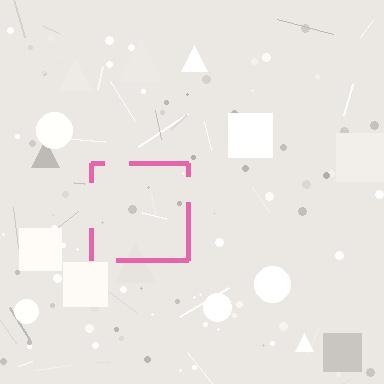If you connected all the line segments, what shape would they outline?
They would outline a square.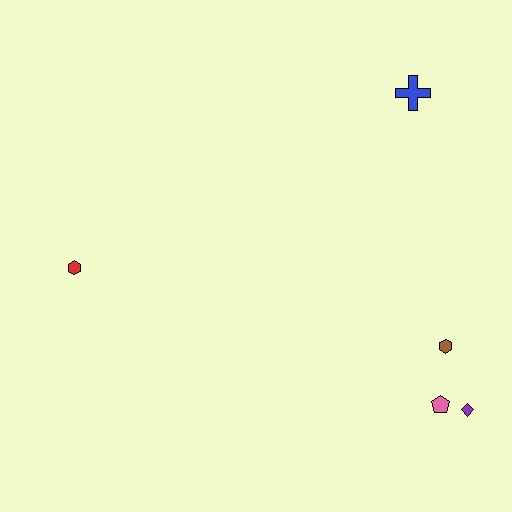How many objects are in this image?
There are 5 objects.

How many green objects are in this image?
There are no green objects.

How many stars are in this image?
There are no stars.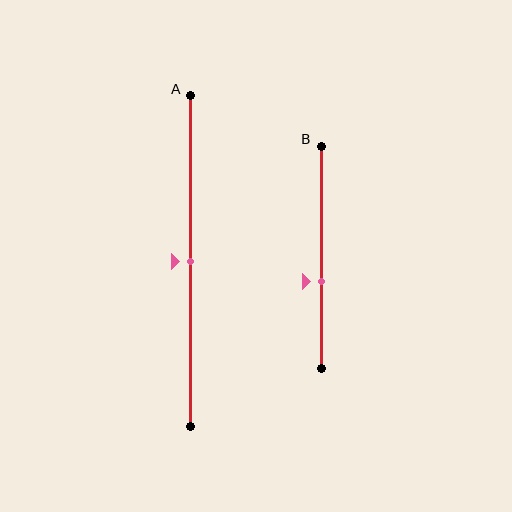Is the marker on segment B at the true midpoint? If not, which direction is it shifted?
No, the marker on segment B is shifted downward by about 11% of the segment length.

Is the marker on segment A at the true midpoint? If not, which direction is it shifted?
Yes, the marker on segment A is at the true midpoint.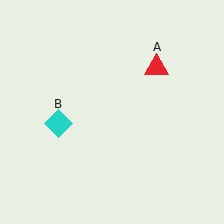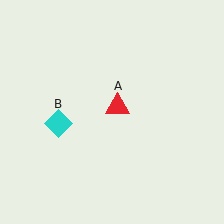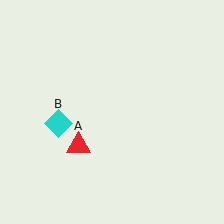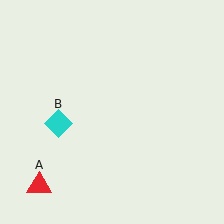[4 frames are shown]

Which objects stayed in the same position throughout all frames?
Cyan diamond (object B) remained stationary.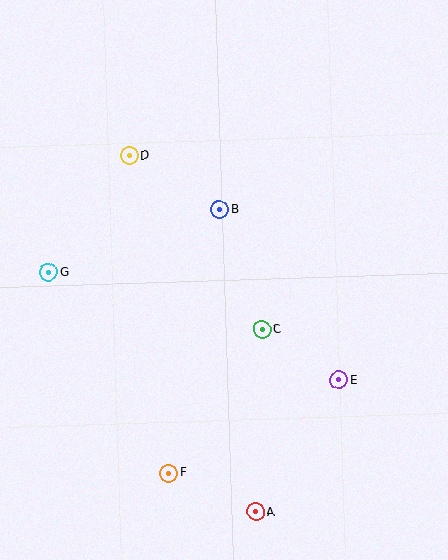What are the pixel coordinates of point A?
Point A is at (256, 512).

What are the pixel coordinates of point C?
Point C is at (262, 330).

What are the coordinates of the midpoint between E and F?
The midpoint between E and F is at (254, 427).